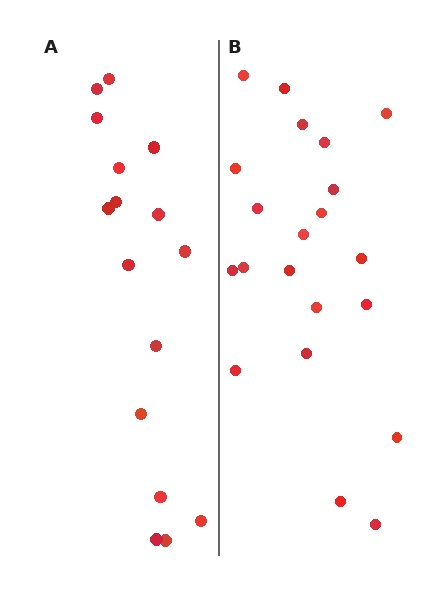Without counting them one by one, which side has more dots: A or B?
Region B (the right region) has more dots.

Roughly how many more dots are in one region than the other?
Region B has about 5 more dots than region A.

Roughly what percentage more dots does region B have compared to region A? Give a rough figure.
About 30% more.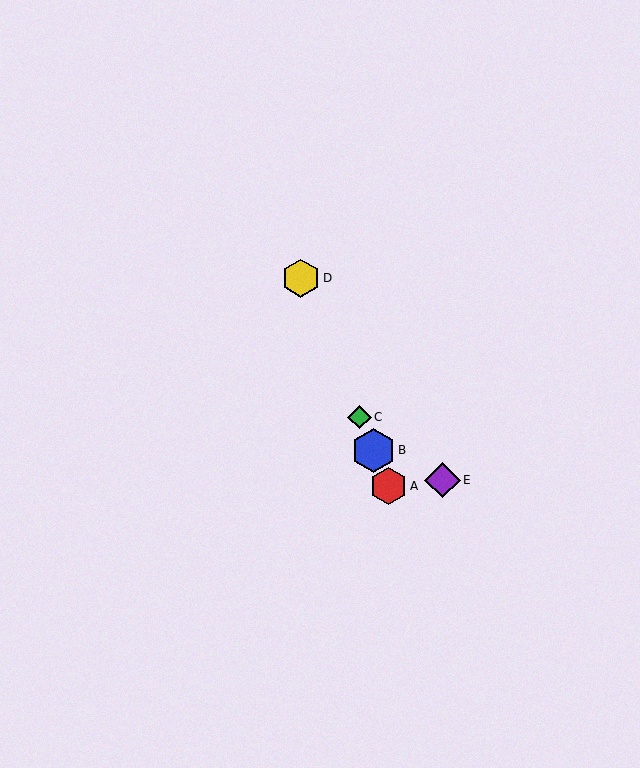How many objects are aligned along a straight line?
4 objects (A, B, C, D) are aligned along a straight line.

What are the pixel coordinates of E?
Object E is at (442, 480).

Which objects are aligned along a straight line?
Objects A, B, C, D are aligned along a straight line.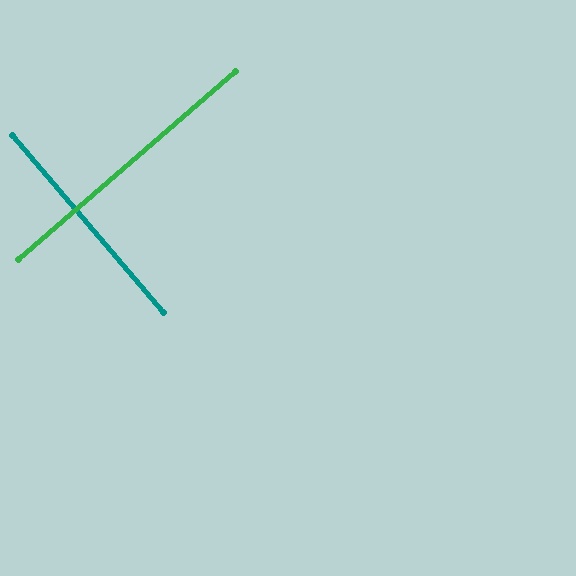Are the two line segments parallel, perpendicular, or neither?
Perpendicular — they meet at approximately 89°.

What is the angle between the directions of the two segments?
Approximately 89 degrees.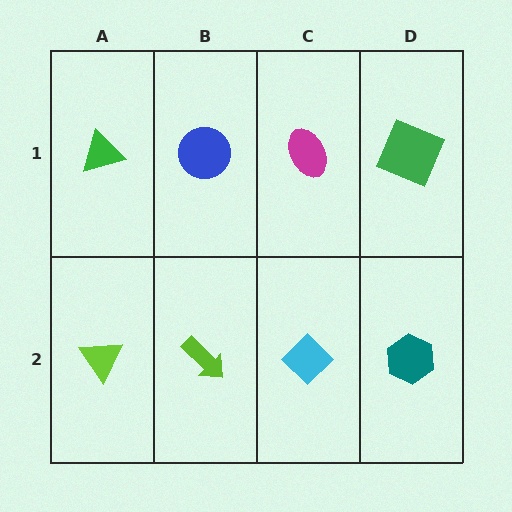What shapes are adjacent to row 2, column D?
A green square (row 1, column D), a cyan diamond (row 2, column C).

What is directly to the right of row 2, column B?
A cyan diamond.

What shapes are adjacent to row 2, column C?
A magenta ellipse (row 1, column C), a lime arrow (row 2, column B), a teal hexagon (row 2, column D).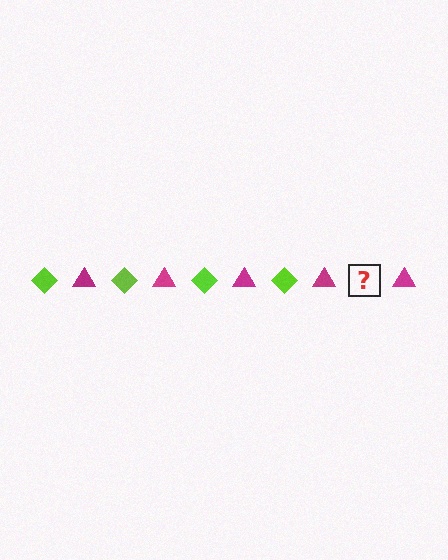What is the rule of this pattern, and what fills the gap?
The rule is that the pattern alternates between lime diamond and magenta triangle. The gap should be filled with a lime diamond.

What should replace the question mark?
The question mark should be replaced with a lime diamond.